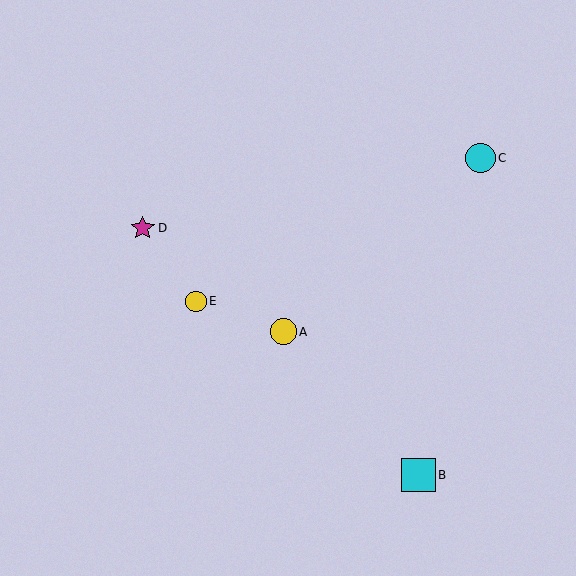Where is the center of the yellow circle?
The center of the yellow circle is at (283, 332).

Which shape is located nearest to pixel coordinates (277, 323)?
The yellow circle (labeled A) at (283, 332) is nearest to that location.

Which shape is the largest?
The cyan square (labeled B) is the largest.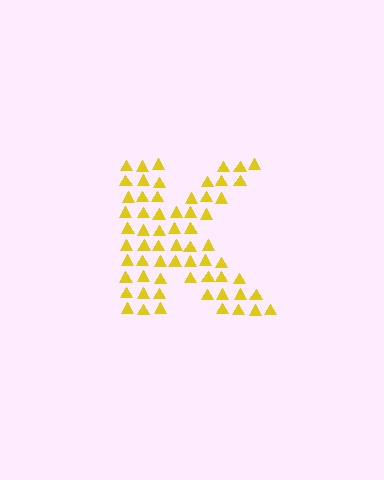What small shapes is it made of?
It is made of small triangles.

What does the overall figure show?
The overall figure shows the letter K.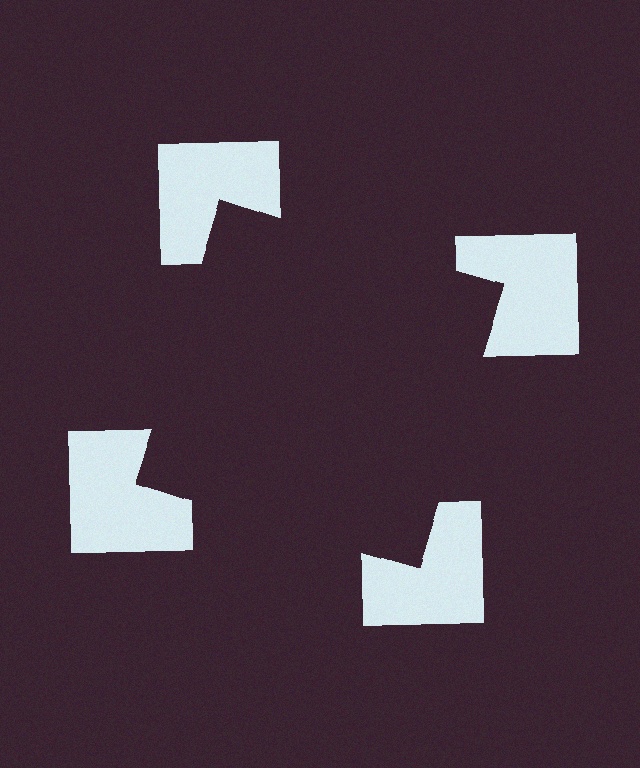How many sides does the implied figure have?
4 sides.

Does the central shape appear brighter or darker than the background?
It typically appears slightly darker than the background, even though no actual brightness change is drawn.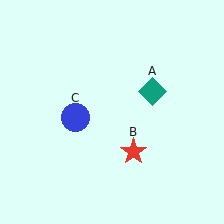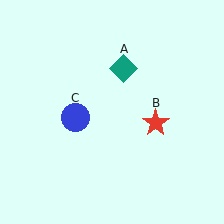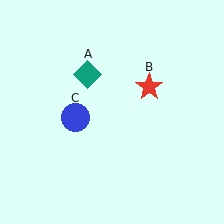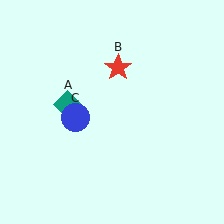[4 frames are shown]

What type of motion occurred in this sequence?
The teal diamond (object A), red star (object B) rotated counterclockwise around the center of the scene.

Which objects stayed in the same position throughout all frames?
Blue circle (object C) remained stationary.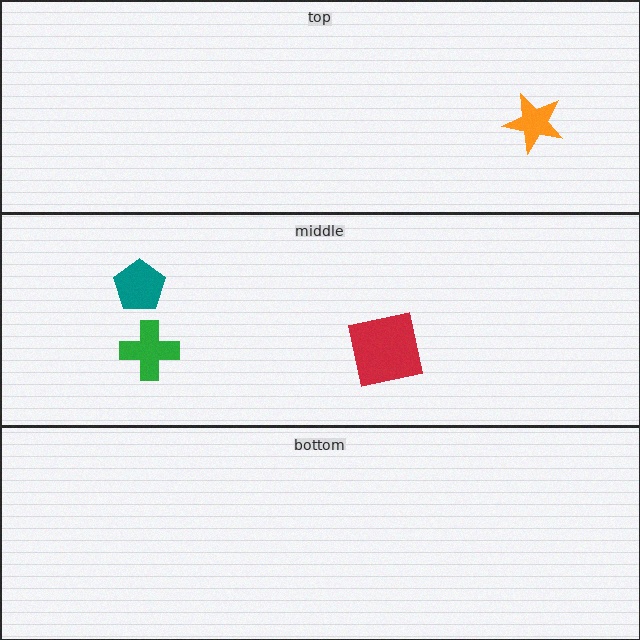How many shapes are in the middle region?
3.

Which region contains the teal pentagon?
The middle region.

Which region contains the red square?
The middle region.